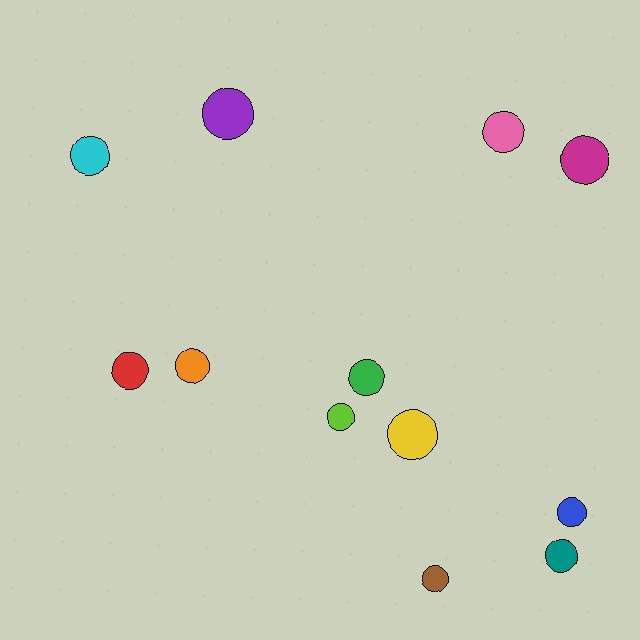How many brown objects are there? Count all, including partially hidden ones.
There is 1 brown object.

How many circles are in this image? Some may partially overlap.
There are 12 circles.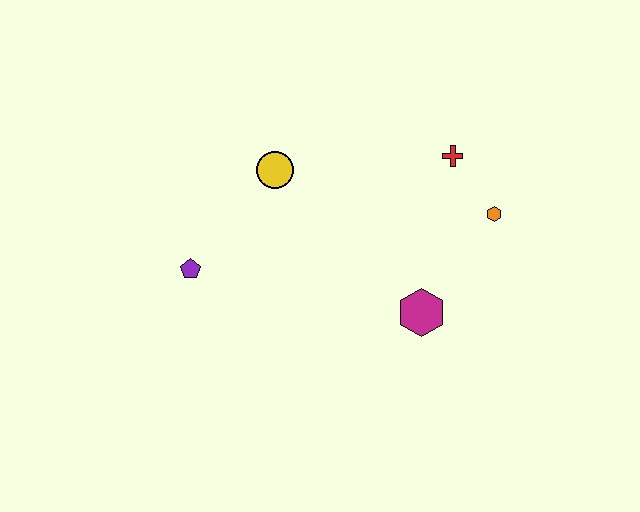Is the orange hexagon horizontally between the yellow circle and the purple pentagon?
No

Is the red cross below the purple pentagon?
No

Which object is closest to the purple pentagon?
The yellow circle is closest to the purple pentagon.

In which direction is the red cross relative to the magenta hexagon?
The red cross is above the magenta hexagon.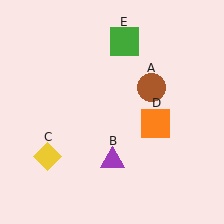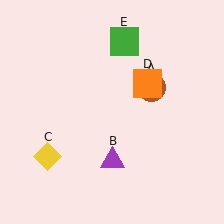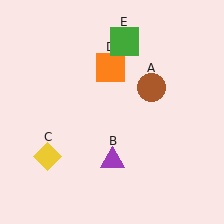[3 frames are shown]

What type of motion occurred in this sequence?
The orange square (object D) rotated counterclockwise around the center of the scene.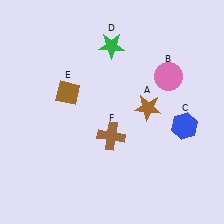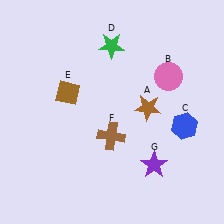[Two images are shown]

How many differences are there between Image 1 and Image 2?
There is 1 difference between the two images.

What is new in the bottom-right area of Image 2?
A purple star (G) was added in the bottom-right area of Image 2.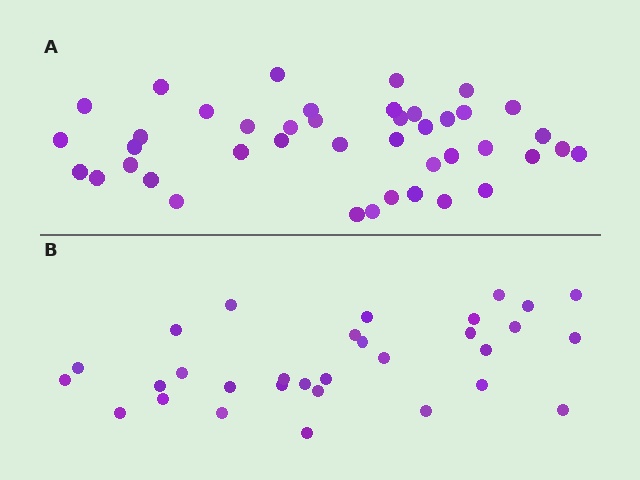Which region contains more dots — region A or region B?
Region A (the top region) has more dots.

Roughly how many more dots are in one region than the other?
Region A has roughly 12 or so more dots than region B.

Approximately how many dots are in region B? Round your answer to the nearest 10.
About 30 dots. (The exact count is 31, which rounds to 30.)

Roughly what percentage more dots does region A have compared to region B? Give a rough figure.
About 35% more.